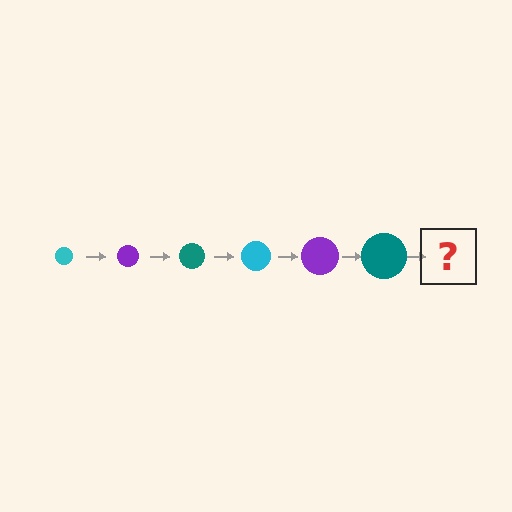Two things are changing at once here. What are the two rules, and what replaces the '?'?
The two rules are that the circle grows larger each step and the color cycles through cyan, purple, and teal. The '?' should be a cyan circle, larger than the previous one.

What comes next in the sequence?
The next element should be a cyan circle, larger than the previous one.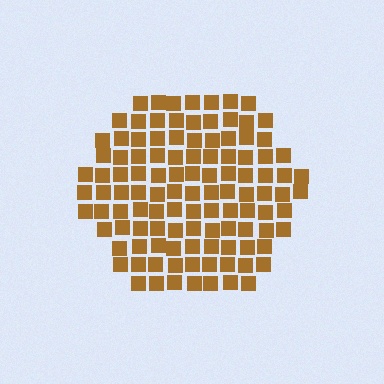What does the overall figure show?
The overall figure shows a hexagon.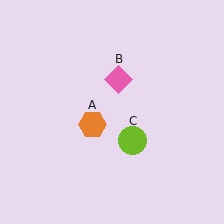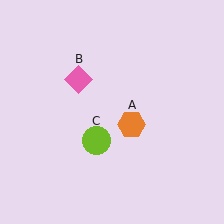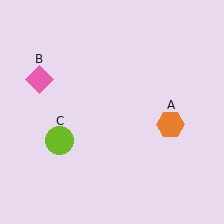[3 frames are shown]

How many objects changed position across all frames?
3 objects changed position: orange hexagon (object A), pink diamond (object B), lime circle (object C).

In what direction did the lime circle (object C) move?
The lime circle (object C) moved left.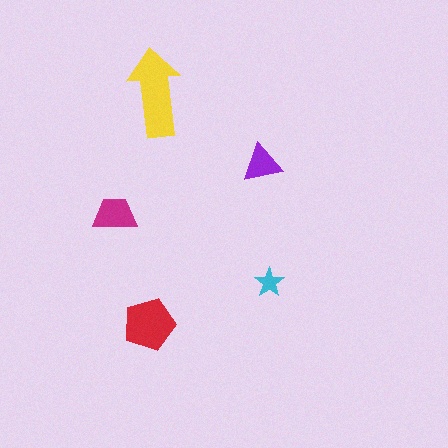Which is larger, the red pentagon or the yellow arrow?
The yellow arrow.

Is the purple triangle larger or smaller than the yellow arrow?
Smaller.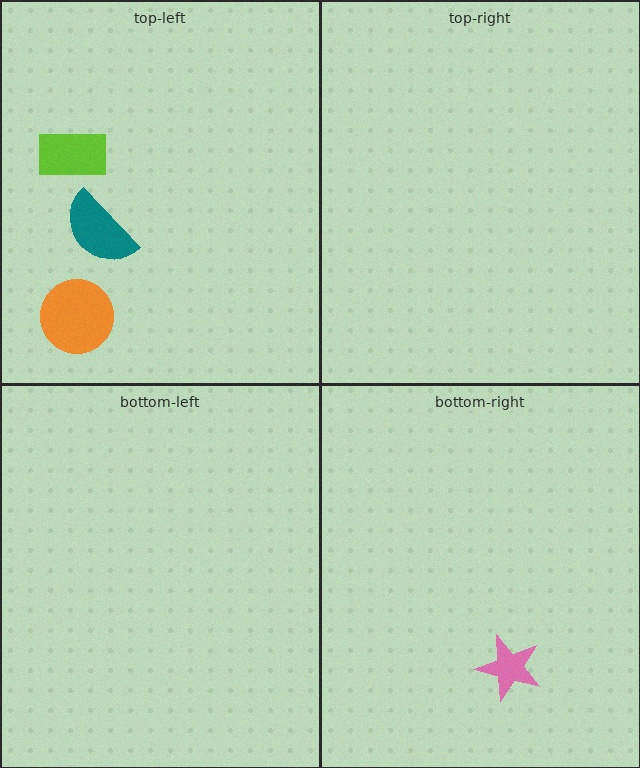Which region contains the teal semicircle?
The top-left region.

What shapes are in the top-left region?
The lime rectangle, the teal semicircle, the orange circle.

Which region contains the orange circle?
The top-left region.